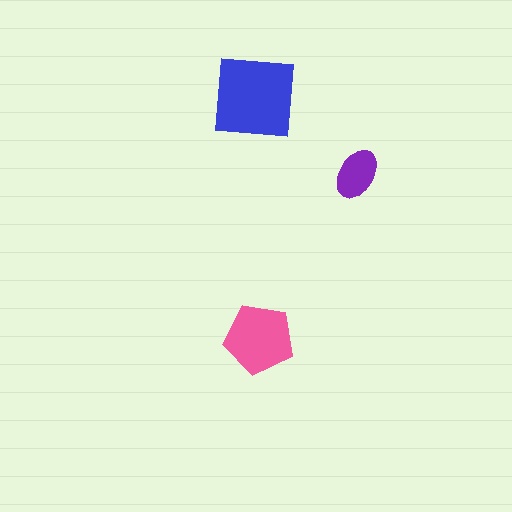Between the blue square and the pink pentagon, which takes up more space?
The blue square.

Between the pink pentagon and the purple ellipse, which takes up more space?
The pink pentagon.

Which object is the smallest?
The purple ellipse.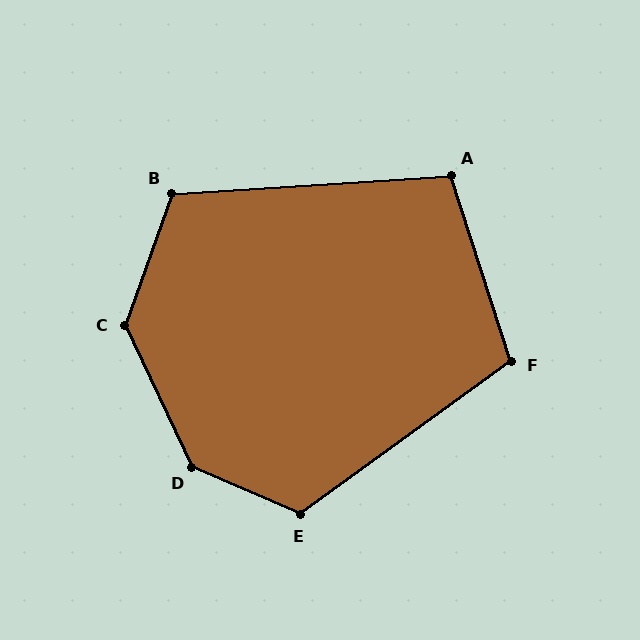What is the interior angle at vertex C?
Approximately 135 degrees (obtuse).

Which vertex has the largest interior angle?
D, at approximately 139 degrees.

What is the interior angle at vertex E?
Approximately 121 degrees (obtuse).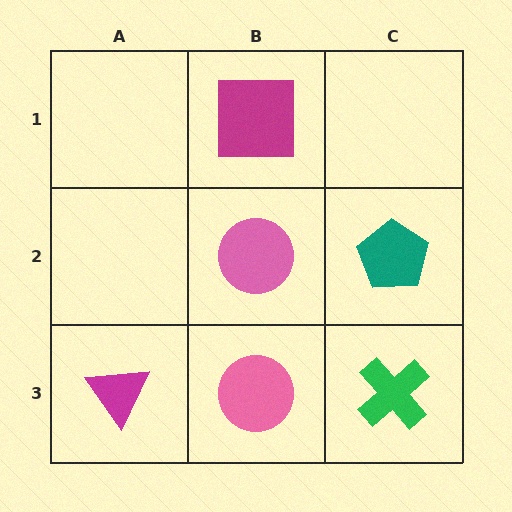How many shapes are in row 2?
2 shapes.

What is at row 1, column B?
A magenta square.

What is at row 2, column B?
A pink circle.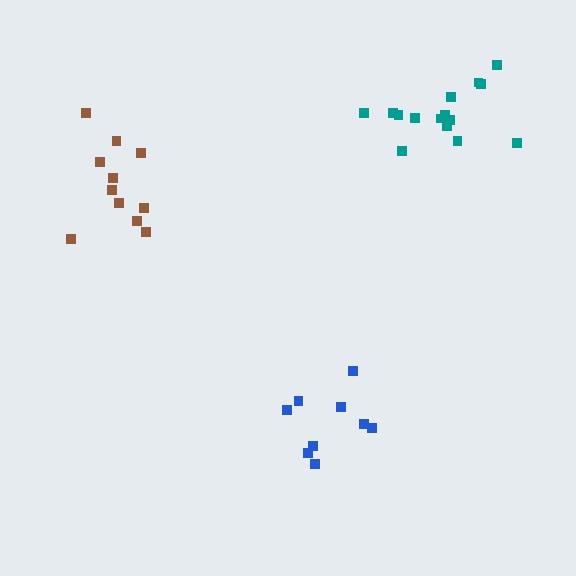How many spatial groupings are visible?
There are 3 spatial groupings.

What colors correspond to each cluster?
The clusters are colored: blue, teal, brown.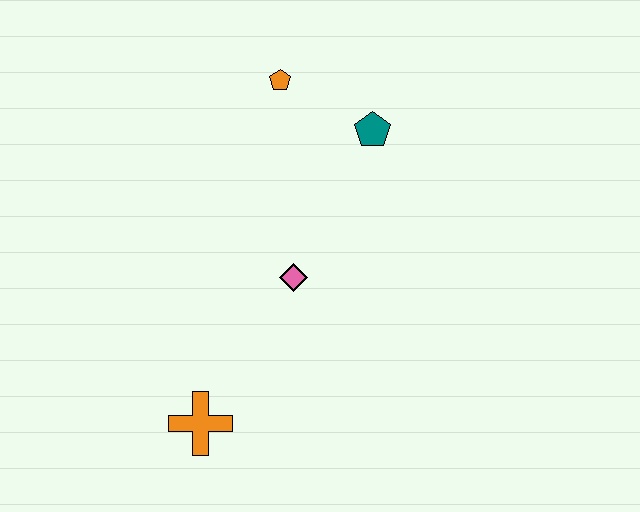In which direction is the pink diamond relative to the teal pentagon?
The pink diamond is below the teal pentagon.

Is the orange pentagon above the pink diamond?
Yes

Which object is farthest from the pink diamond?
The orange pentagon is farthest from the pink diamond.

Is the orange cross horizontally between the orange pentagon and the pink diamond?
No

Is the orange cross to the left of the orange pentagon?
Yes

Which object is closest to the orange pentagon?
The teal pentagon is closest to the orange pentagon.